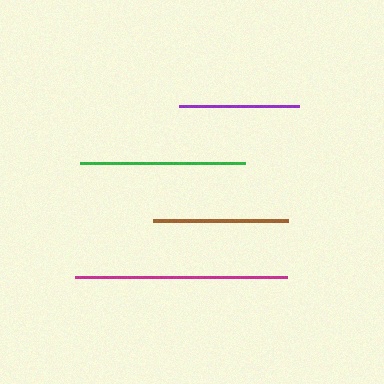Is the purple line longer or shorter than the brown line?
The brown line is longer than the purple line.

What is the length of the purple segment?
The purple segment is approximately 120 pixels long.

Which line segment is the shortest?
The purple line is the shortest at approximately 120 pixels.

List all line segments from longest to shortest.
From longest to shortest: magenta, green, brown, purple.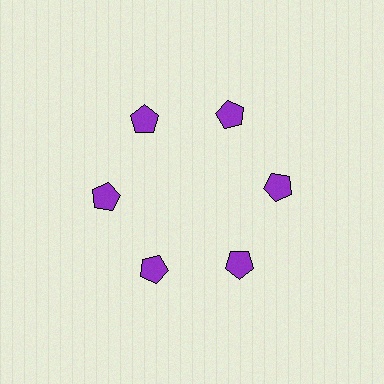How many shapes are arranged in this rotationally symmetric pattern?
There are 6 shapes, arranged in 6 groups of 1.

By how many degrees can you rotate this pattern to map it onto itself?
The pattern maps onto itself every 60 degrees of rotation.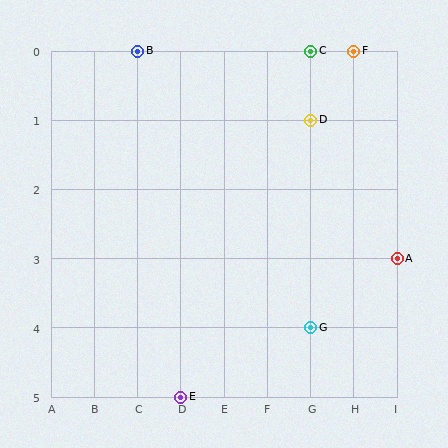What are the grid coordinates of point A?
Point A is at grid coordinates (I, 3).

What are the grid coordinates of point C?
Point C is at grid coordinates (G, 0).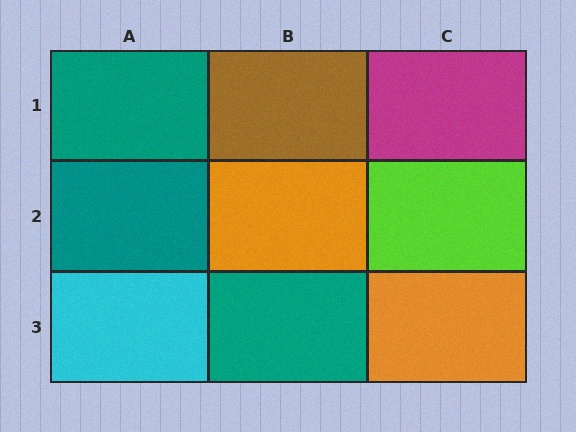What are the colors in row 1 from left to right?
Teal, brown, magenta.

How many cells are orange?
2 cells are orange.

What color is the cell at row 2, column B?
Orange.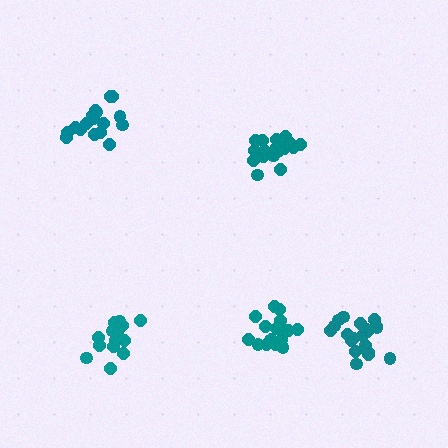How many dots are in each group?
Group 1: 19 dots, Group 2: 17 dots, Group 3: 15 dots, Group 4: 17 dots, Group 5: 20 dots (88 total).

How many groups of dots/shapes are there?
There are 5 groups.